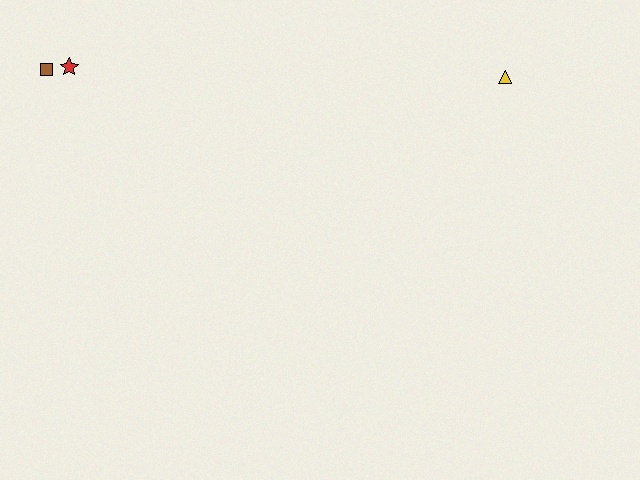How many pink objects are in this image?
There are no pink objects.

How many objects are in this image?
There are 3 objects.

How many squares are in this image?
There is 1 square.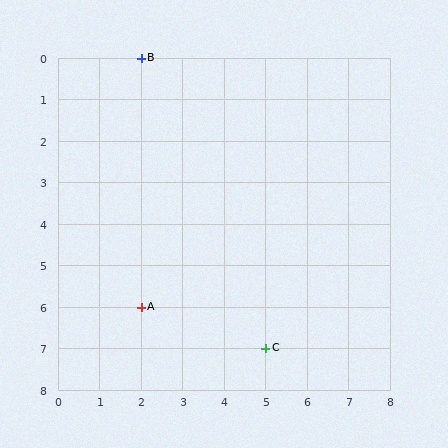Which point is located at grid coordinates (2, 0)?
Point B is at (2, 0).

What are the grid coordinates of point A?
Point A is at grid coordinates (2, 6).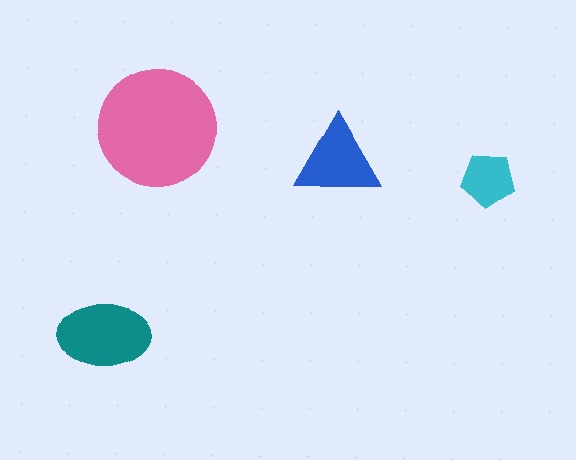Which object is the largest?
The pink circle.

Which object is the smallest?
The cyan pentagon.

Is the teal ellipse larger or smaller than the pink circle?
Smaller.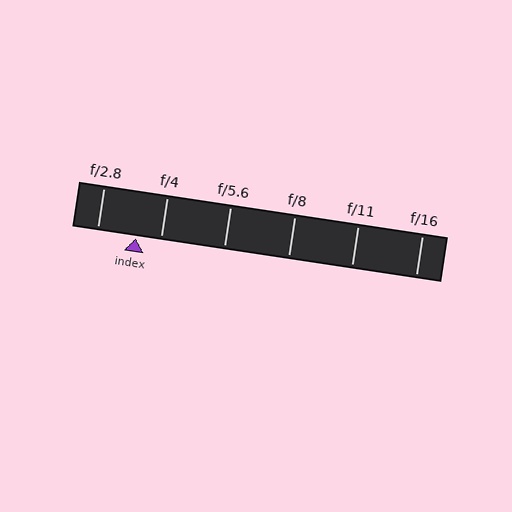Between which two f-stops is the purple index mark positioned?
The index mark is between f/2.8 and f/4.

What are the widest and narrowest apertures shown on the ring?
The widest aperture shown is f/2.8 and the narrowest is f/16.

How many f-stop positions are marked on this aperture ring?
There are 6 f-stop positions marked.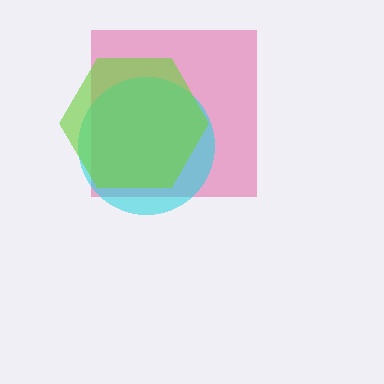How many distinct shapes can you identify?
There are 3 distinct shapes: a pink square, a cyan circle, a lime hexagon.